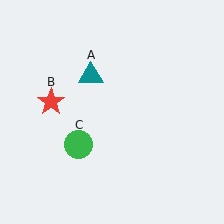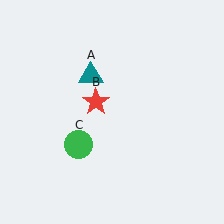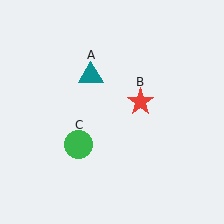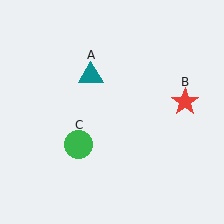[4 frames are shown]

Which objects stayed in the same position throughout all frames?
Teal triangle (object A) and green circle (object C) remained stationary.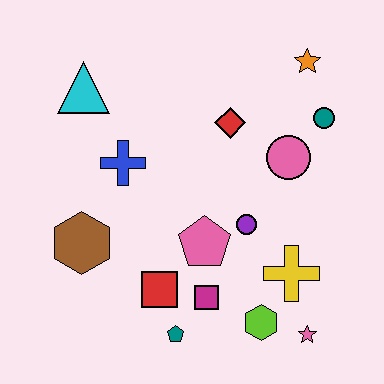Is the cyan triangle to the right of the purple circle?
No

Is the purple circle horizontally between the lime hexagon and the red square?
Yes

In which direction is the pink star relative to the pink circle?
The pink star is below the pink circle.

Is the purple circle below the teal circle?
Yes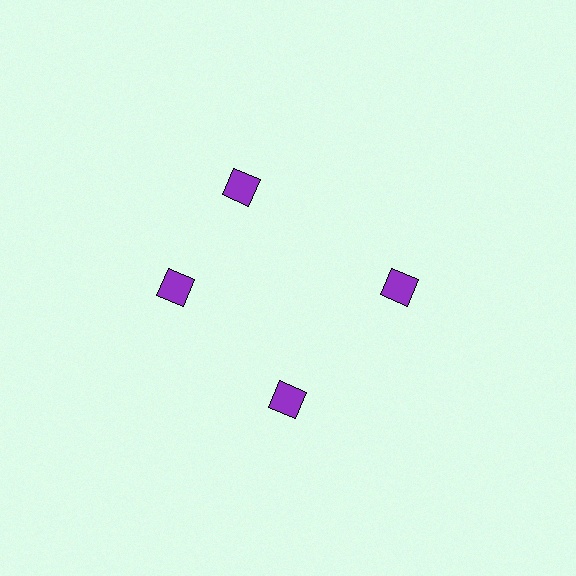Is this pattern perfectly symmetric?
No. The 4 purple squares are arranged in a ring, but one element near the 12 o'clock position is rotated out of alignment along the ring, breaking the 4-fold rotational symmetry.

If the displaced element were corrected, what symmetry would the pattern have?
It would have 4-fold rotational symmetry — the pattern would map onto itself every 90 degrees.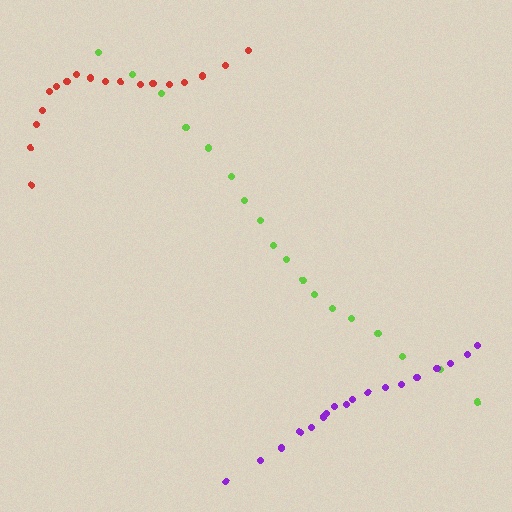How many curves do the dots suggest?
There are 3 distinct paths.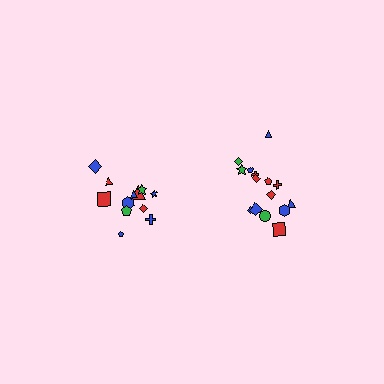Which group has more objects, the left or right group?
The right group.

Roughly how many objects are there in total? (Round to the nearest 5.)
Roughly 25 objects in total.